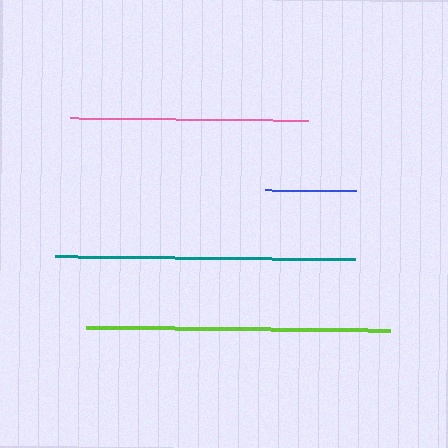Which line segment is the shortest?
The blue line is the shortest at approximately 91 pixels.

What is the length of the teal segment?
The teal segment is approximately 300 pixels long.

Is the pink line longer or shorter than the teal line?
The teal line is longer than the pink line.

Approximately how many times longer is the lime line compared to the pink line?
The lime line is approximately 1.3 times the length of the pink line.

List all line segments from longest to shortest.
From longest to shortest: lime, teal, pink, blue.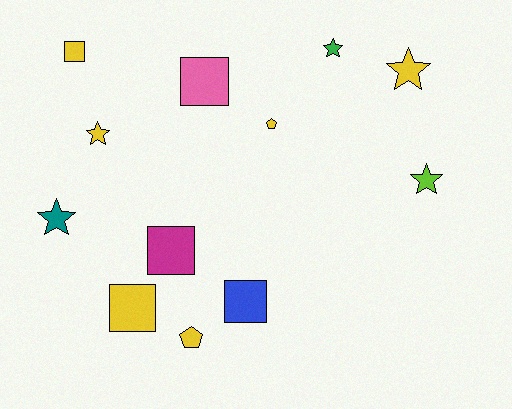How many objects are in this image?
There are 12 objects.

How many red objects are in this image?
There are no red objects.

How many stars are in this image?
There are 5 stars.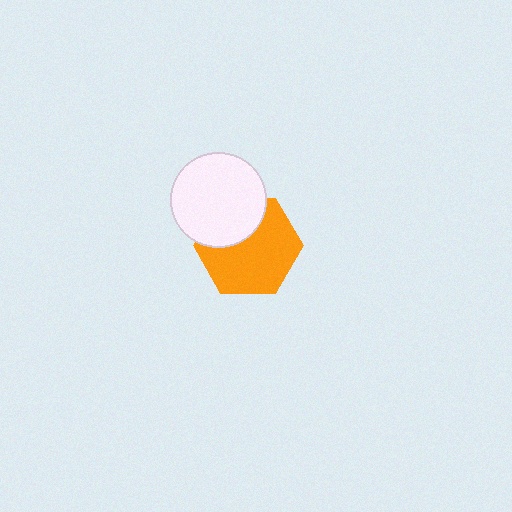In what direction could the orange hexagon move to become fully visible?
The orange hexagon could move down. That would shift it out from behind the white circle entirely.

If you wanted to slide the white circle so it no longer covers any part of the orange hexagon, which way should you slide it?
Slide it up — that is the most direct way to separate the two shapes.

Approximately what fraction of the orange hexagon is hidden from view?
Roughly 32% of the orange hexagon is hidden behind the white circle.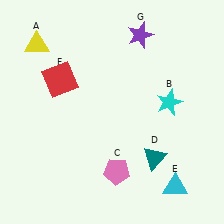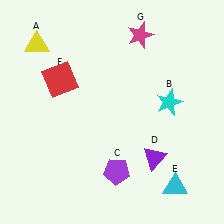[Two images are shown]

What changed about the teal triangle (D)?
In Image 1, D is teal. In Image 2, it changed to purple.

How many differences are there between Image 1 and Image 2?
There are 3 differences between the two images.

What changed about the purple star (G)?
In Image 1, G is purple. In Image 2, it changed to magenta.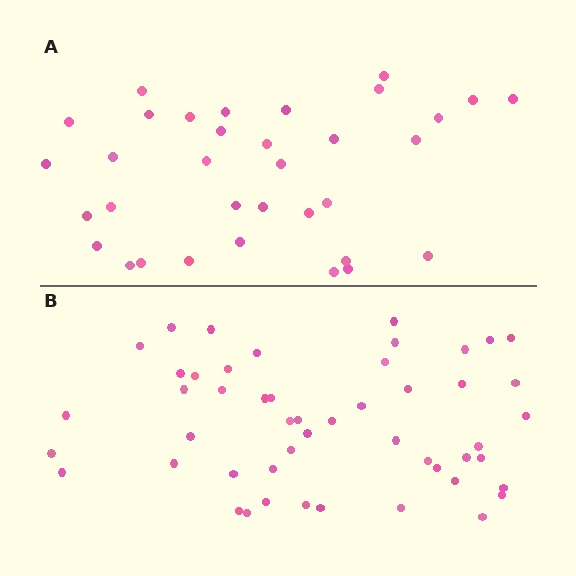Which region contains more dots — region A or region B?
Region B (the bottom region) has more dots.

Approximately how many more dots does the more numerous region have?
Region B has approximately 15 more dots than region A.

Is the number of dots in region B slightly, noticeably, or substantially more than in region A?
Region B has substantially more. The ratio is roughly 1.5 to 1.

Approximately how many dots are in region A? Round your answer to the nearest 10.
About 30 dots. (The exact count is 34, which rounds to 30.)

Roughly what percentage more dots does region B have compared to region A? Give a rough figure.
About 45% more.